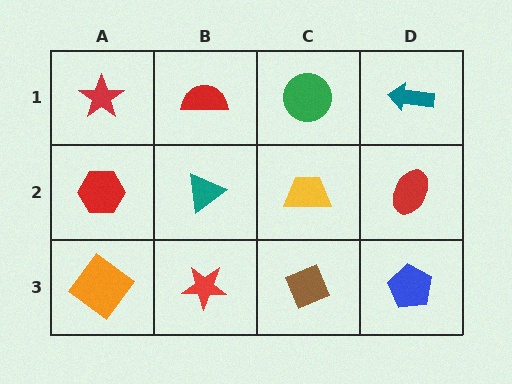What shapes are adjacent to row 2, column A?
A red star (row 1, column A), an orange diamond (row 3, column A), a teal triangle (row 2, column B).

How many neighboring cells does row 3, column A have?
2.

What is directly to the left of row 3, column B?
An orange diamond.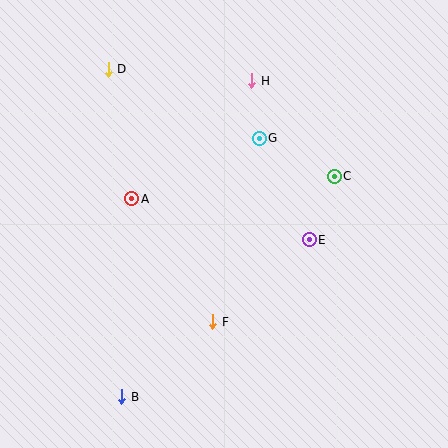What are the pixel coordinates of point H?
Point H is at (252, 81).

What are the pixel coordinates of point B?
Point B is at (122, 397).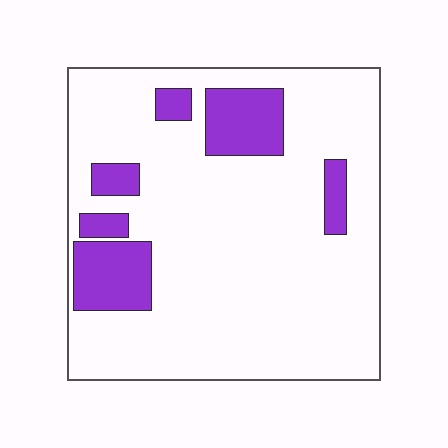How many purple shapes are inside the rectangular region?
6.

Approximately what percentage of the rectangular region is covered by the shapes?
Approximately 15%.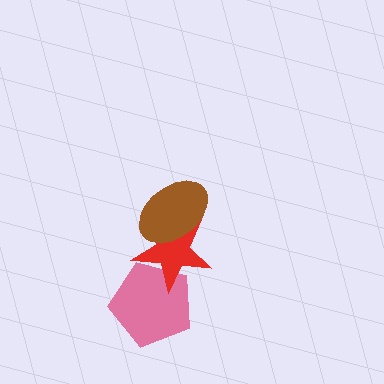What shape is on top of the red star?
The brown ellipse is on top of the red star.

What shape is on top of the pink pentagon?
The red star is on top of the pink pentagon.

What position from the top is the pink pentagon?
The pink pentagon is 3rd from the top.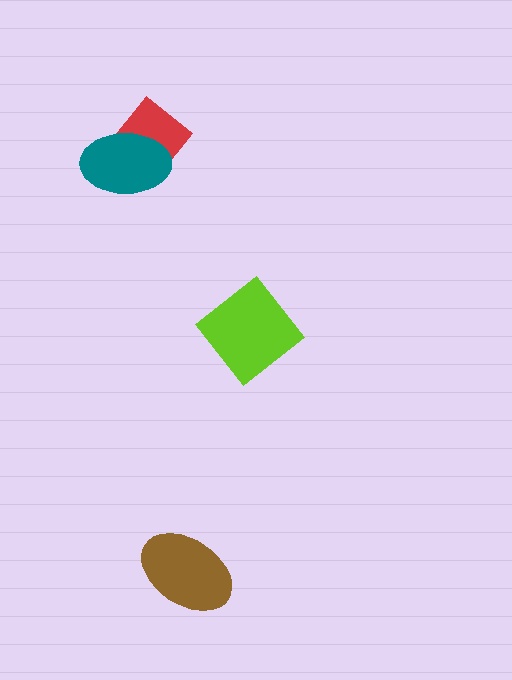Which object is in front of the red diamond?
The teal ellipse is in front of the red diamond.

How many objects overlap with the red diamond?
1 object overlaps with the red diamond.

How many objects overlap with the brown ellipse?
0 objects overlap with the brown ellipse.